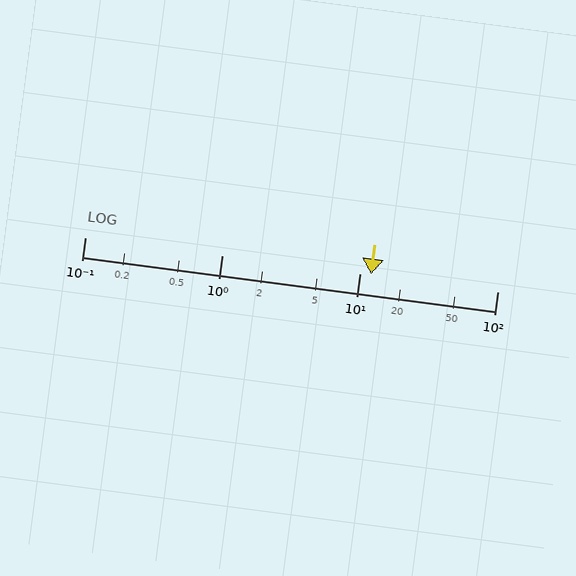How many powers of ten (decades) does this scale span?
The scale spans 3 decades, from 0.1 to 100.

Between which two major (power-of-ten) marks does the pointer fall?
The pointer is between 10 and 100.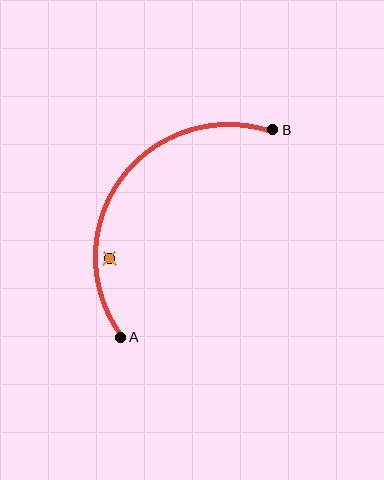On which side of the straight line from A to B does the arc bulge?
The arc bulges above and to the left of the straight line connecting A and B.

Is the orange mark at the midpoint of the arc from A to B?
No — the orange mark does not lie on the arc at all. It sits slightly inside the curve.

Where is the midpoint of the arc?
The arc midpoint is the point on the curve farthest from the straight line joining A and B. It sits above and to the left of that line.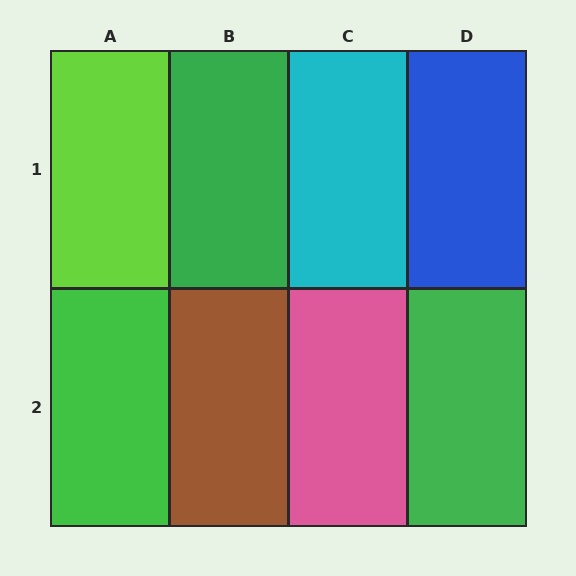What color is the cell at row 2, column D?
Green.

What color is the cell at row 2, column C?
Pink.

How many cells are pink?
1 cell is pink.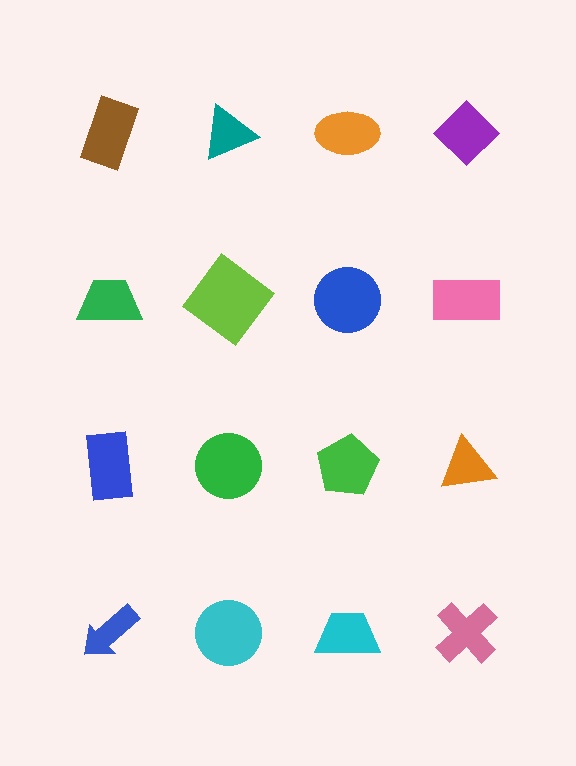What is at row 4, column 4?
A pink cross.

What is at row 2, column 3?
A blue circle.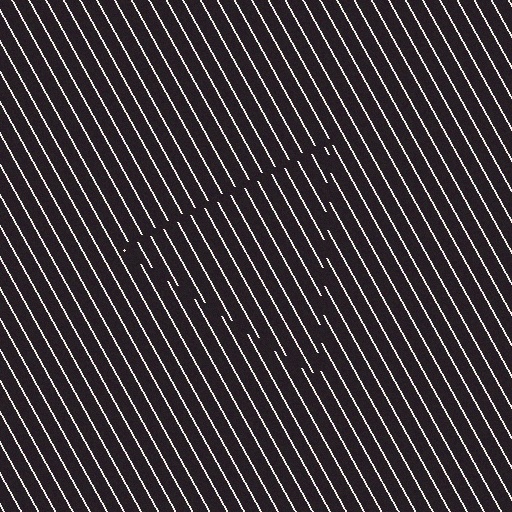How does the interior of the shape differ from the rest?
The interior of the shape contains the same grating, shifted by half a period — the contour is defined by the phase discontinuity where line-ends from the inner and outer gratings abut.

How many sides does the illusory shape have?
3 sides — the line-ends trace a triangle.